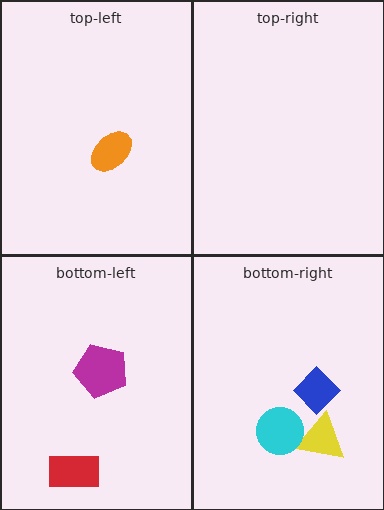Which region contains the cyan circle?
The bottom-right region.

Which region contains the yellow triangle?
The bottom-right region.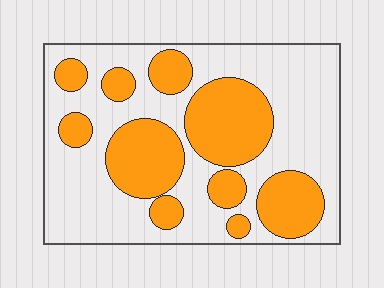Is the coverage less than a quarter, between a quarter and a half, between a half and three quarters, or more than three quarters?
Between a quarter and a half.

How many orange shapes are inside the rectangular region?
10.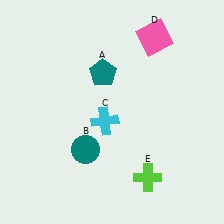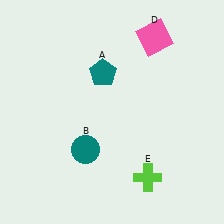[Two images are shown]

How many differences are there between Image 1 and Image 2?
There is 1 difference between the two images.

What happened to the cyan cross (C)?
The cyan cross (C) was removed in Image 2. It was in the bottom-left area of Image 1.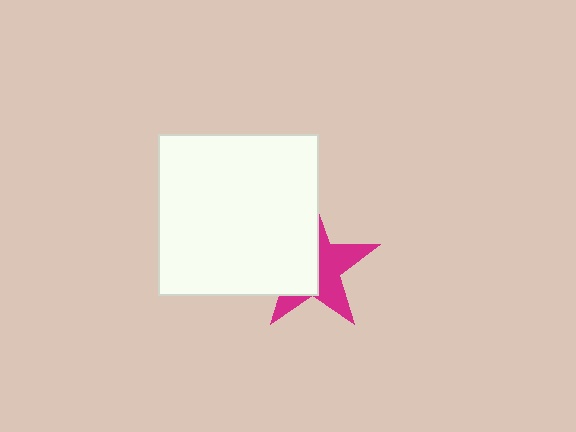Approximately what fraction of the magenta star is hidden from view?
Roughly 52% of the magenta star is hidden behind the white square.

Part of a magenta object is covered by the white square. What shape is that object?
It is a star.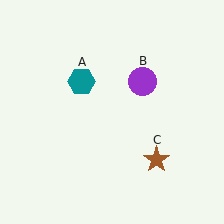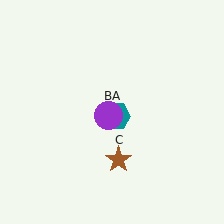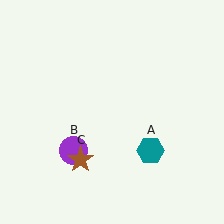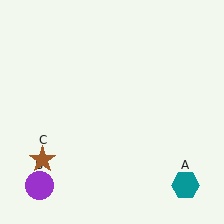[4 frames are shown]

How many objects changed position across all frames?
3 objects changed position: teal hexagon (object A), purple circle (object B), brown star (object C).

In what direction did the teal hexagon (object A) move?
The teal hexagon (object A) moved down and to the right.